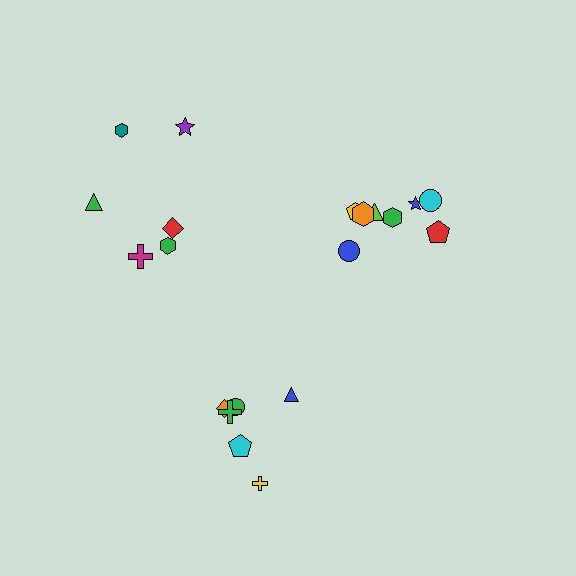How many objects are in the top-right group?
There are 8 objects.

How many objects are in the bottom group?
There are 6 objects.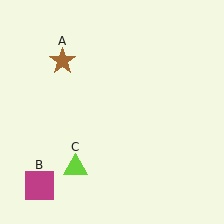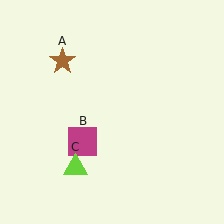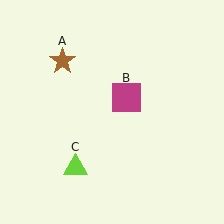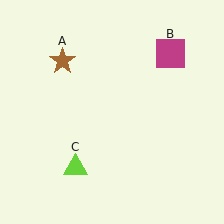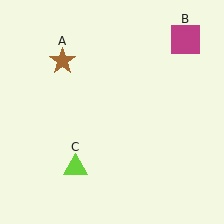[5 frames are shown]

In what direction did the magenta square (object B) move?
The magenta square (object B) moved up and to the right.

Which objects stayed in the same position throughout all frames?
Brown star (object A) and lime triangle (object C) remained stationary.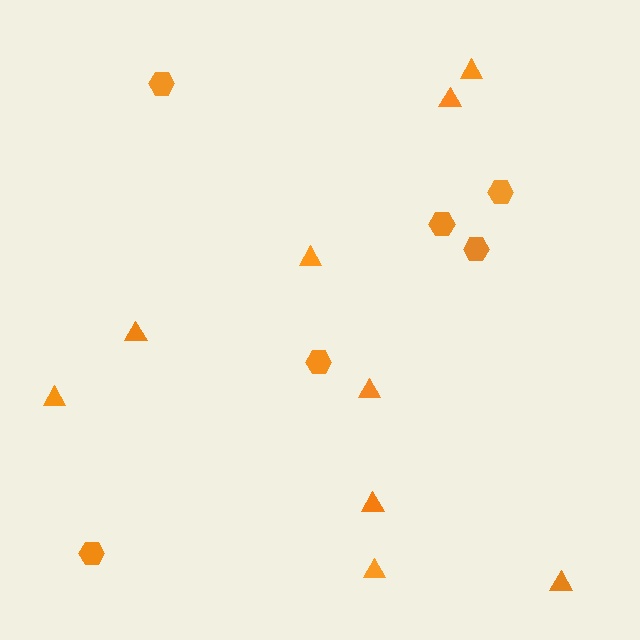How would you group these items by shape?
There are 2 groups: one group of hexagons (6) and one group of triangles (9).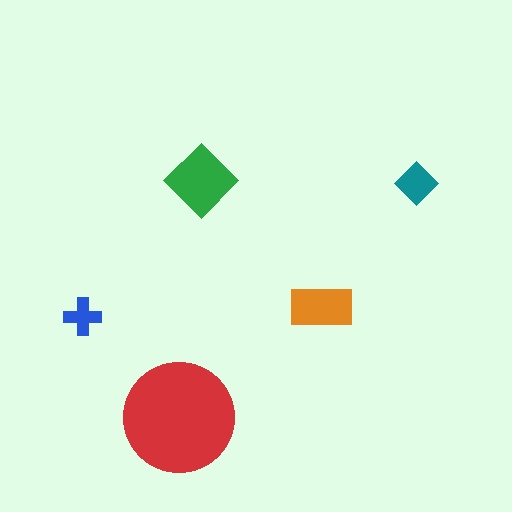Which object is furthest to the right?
The teal diamond is rightmost.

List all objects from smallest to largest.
The blue cross, the teal diamond, the orange rectangle, the green diamond, the red circle.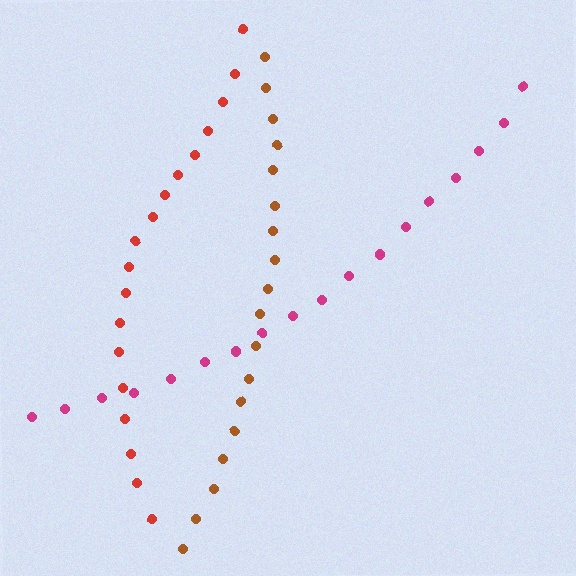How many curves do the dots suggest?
There are 3 distinct paths.